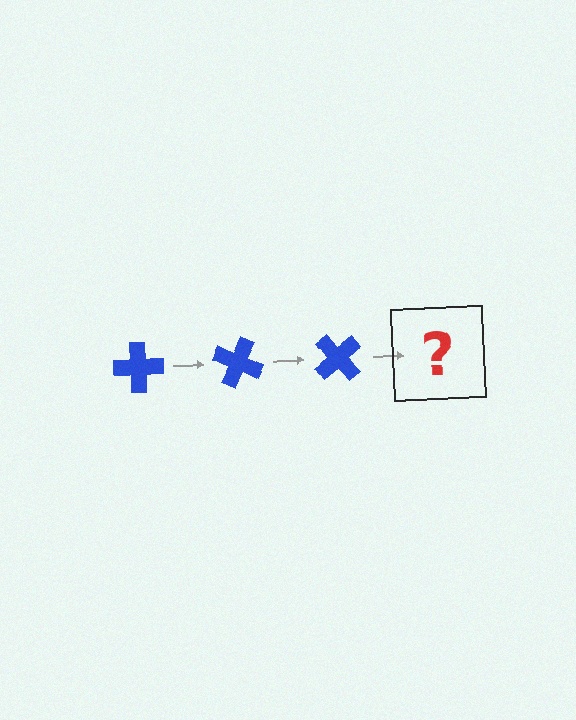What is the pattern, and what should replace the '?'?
The pattern is that the cross rotates 25 degrees each step. The '?' should be a blue cross rotated 75 degrees.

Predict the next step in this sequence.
The next step is a blue cross rotated 75 degrees.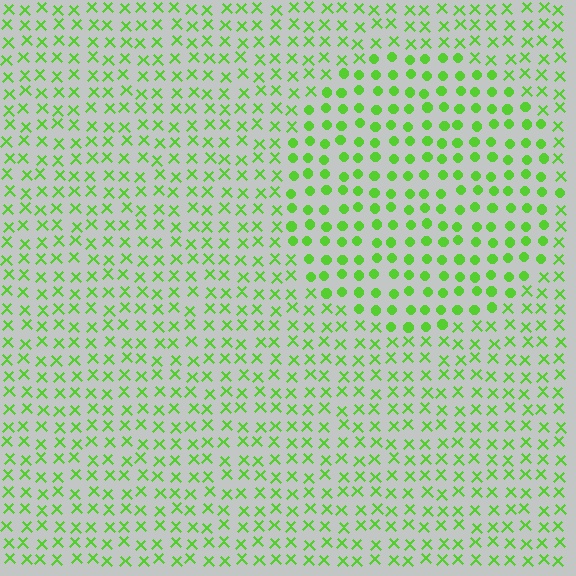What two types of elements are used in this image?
The image uses circles inside the circle region and X marks outside it.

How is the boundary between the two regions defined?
The boundary is defined by a change in element shape: circles inside vs. X marks outside. All elements share the same color and spacing.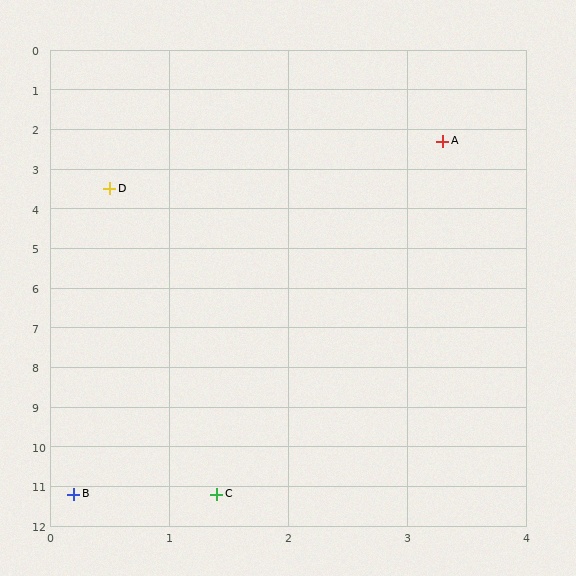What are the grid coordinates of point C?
Point C is at approximately (1.4, 11.2).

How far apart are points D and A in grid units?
Points D and A are about 3.0 grid units apart.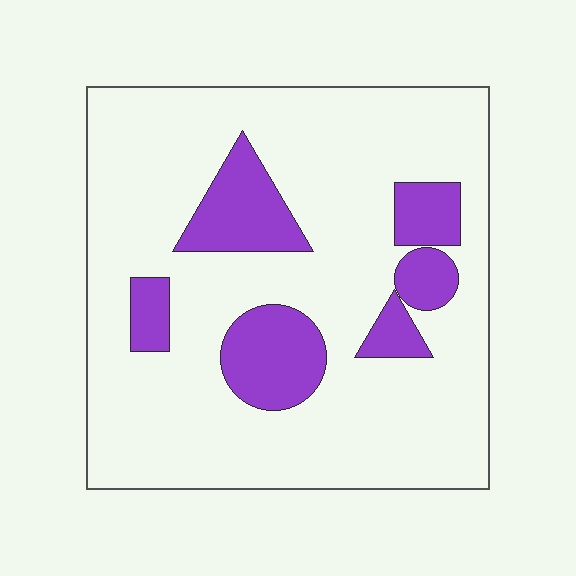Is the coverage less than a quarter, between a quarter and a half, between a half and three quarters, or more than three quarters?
Less than a quarter.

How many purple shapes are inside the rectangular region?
6.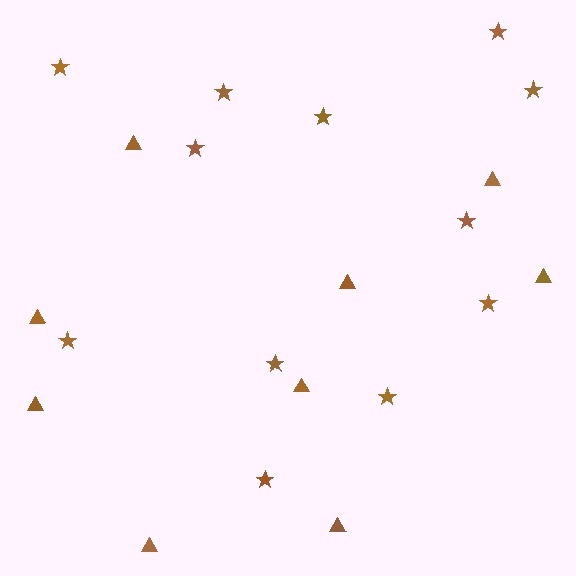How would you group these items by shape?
There are 2 groups: one group of triangles (9) and one group of stars (12).